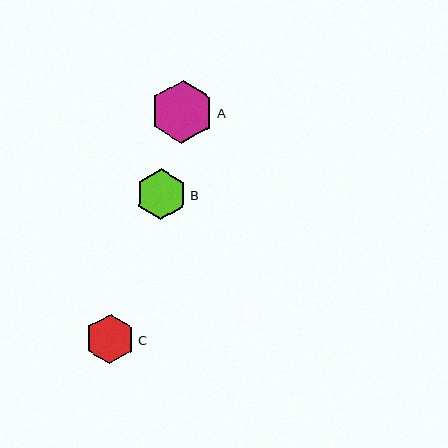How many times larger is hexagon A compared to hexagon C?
Hexagon A is approximately 1.3 times the size of hexagon C.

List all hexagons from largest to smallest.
From largest to smallest: A, B, C.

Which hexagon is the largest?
Hexagon A is the largest with a size of approximately 63 pixels.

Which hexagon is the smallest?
Hexagon C is the smallest with a size of approximately 49 pixels.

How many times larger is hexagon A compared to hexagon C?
Hexagon A is approximately 1.3 times the size of hexagon C.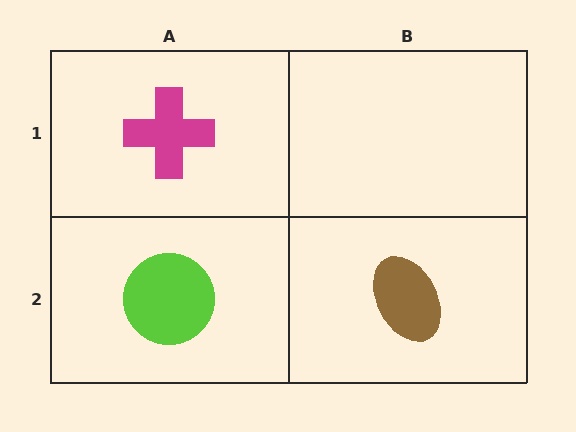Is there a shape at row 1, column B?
No, that cell is empty.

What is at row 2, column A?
A lime circle.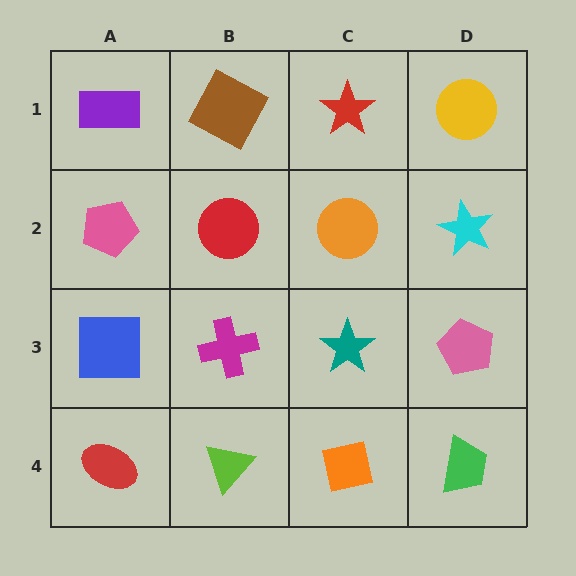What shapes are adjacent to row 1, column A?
A pink pentagon (row 2, column A), a brown square (row 1, column B).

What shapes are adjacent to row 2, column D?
A yellow circle (row 1, column D), a pink pentagon (row 3, column D), an orange circle (row 2, column C).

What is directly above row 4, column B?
A magenta cross.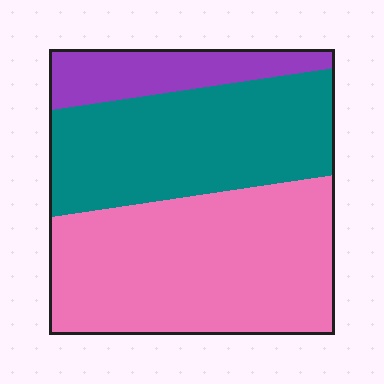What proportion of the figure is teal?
Teal covers 37% of the figure.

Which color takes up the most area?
Pink, at roughly 50%.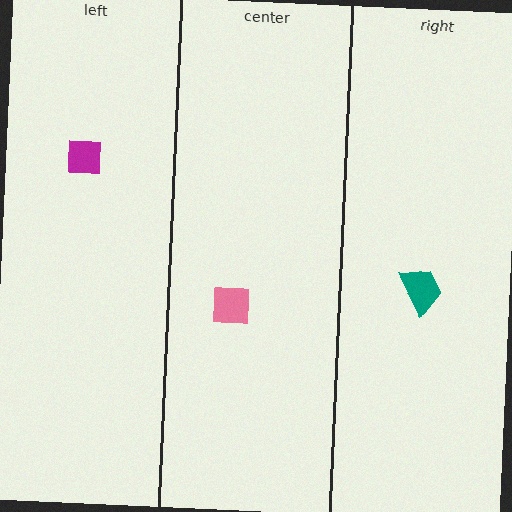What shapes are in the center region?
The pink square.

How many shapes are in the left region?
1.